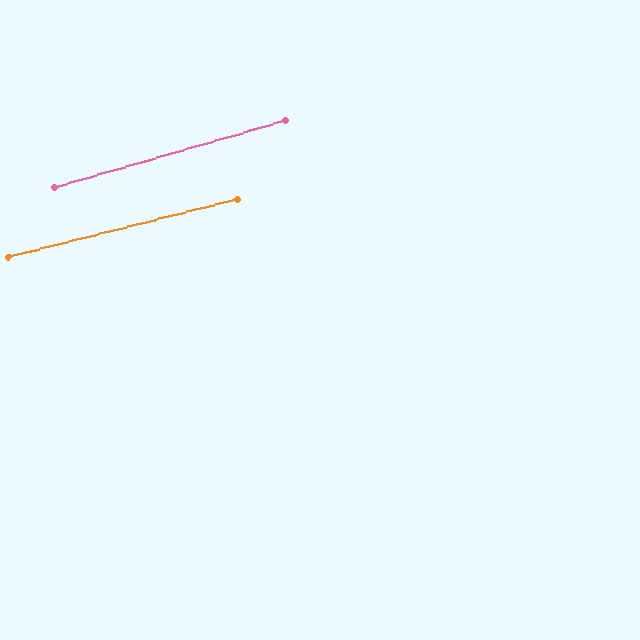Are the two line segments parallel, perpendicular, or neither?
Parallel — their directions differ by only 1.9°.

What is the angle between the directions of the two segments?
Approximately 2 degrees.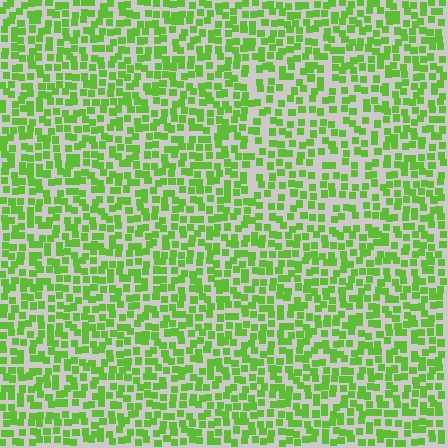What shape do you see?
I see a rectangle.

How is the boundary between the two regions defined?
The boundary is defined by a change in element density (approximately 1.4x ratio). All elements are the same color, size, and shape.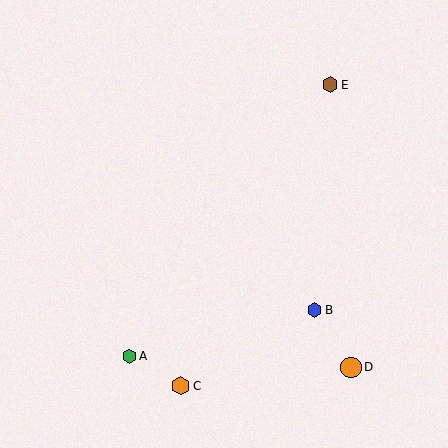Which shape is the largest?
The orange circle (labeled D) is the largest.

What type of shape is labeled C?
Shape C is an orange hexagon.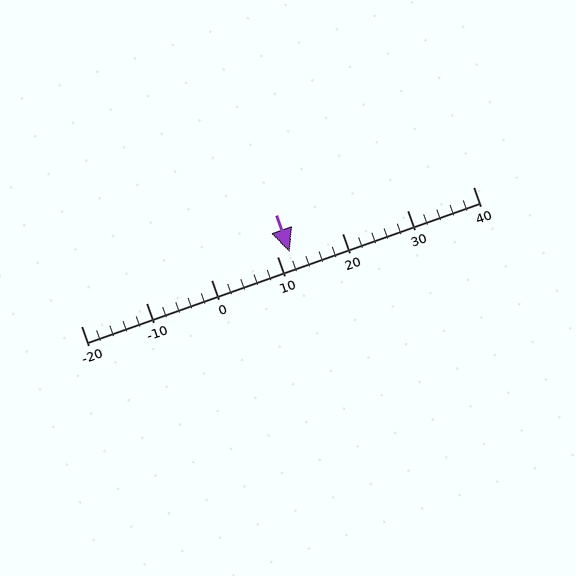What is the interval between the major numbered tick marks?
The major tick marks are spaced 10 units apart.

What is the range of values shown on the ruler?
The ruler shows values from -20 to 40.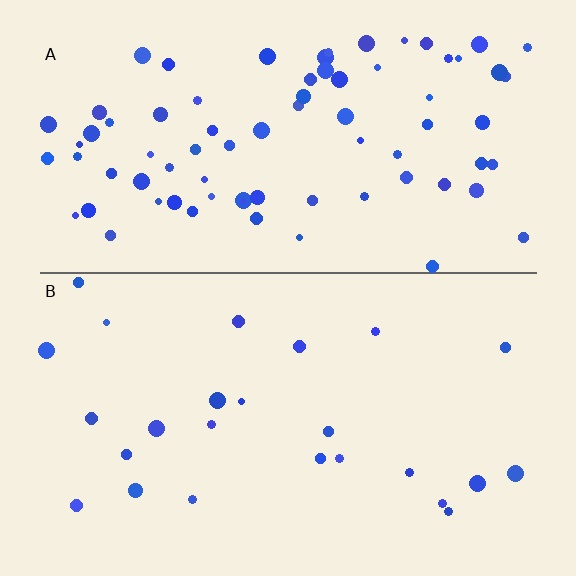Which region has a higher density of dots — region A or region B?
A (the top).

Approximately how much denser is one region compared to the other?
Approximately 3.1× — region A over region B.